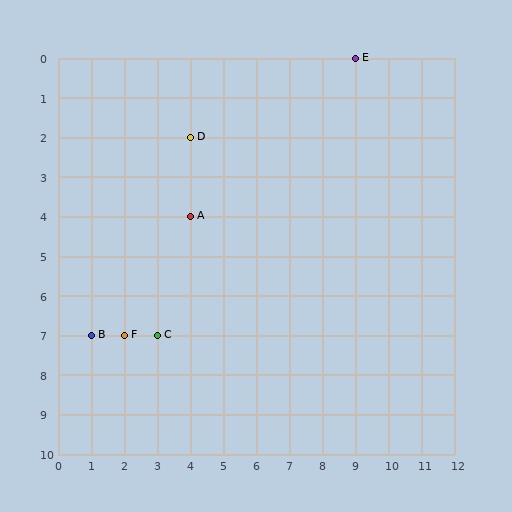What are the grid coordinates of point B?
Point B is at grid coordinates (1, 7).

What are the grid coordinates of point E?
Point E is at grid coordinates (9, 0).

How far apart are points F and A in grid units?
Points F and A are 2 columns and 3 rows apart (about 3.6 grid units diagonally).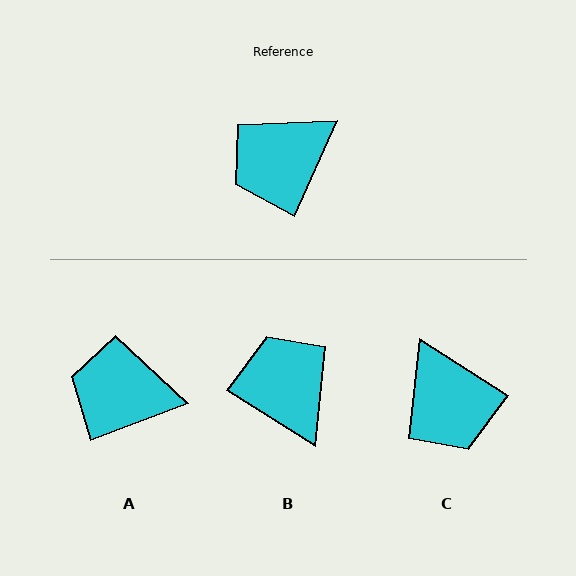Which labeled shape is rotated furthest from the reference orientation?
B, about 98 degrees away.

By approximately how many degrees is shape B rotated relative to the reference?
Approximately 98 degrees clockwise.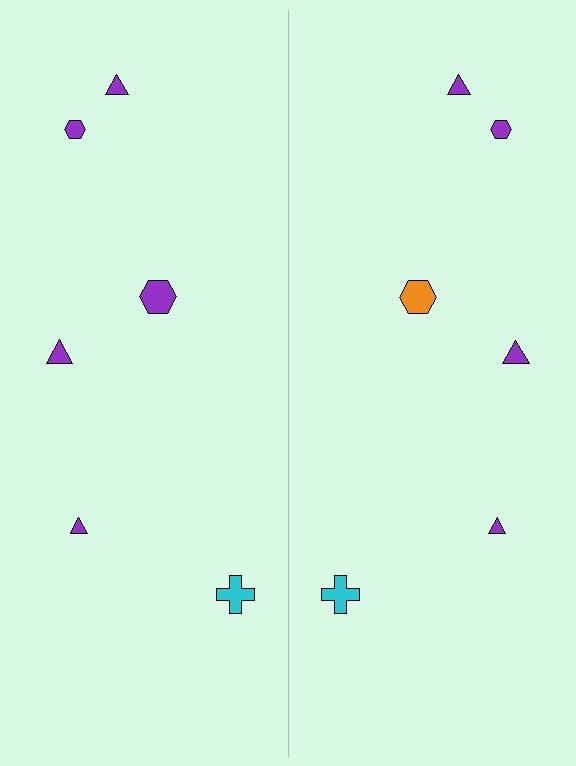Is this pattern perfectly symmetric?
No, the pattern is not perfectly symmetric. The orange hexagon on the right side breaks the symmetry — its mirror counterpart is purple.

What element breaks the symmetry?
The orange hexagon on the right side breaks the symmetry — its mirror counterpart is purple.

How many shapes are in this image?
There are 12 shapes in this image.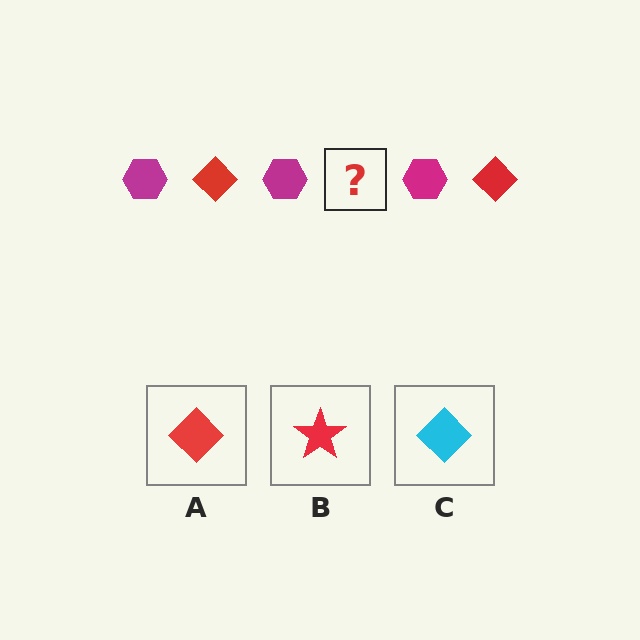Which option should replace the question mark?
Option A.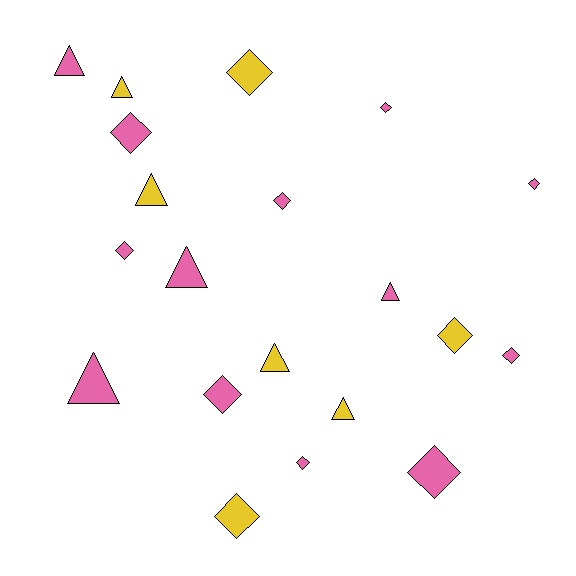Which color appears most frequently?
Pink, with 13 objects.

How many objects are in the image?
There are 20 objects.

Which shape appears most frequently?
Diamond, with 12 objects.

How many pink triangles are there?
There are 4 pink triangles.